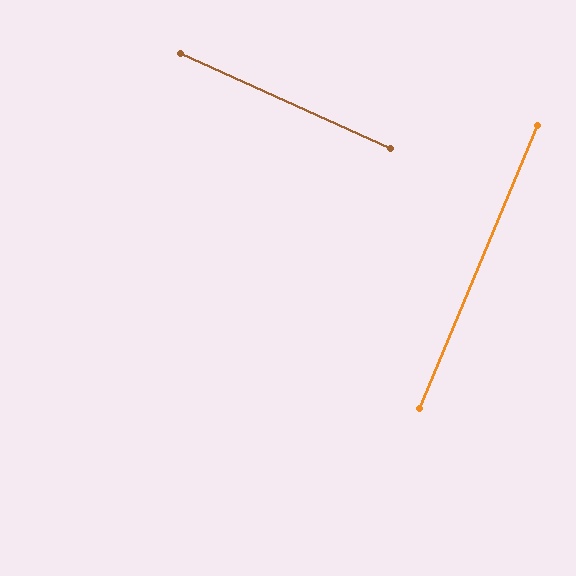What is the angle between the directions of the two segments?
Approximately 88 degrees.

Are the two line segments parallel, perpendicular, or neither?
Perpendicular — they meet at approximately 88°.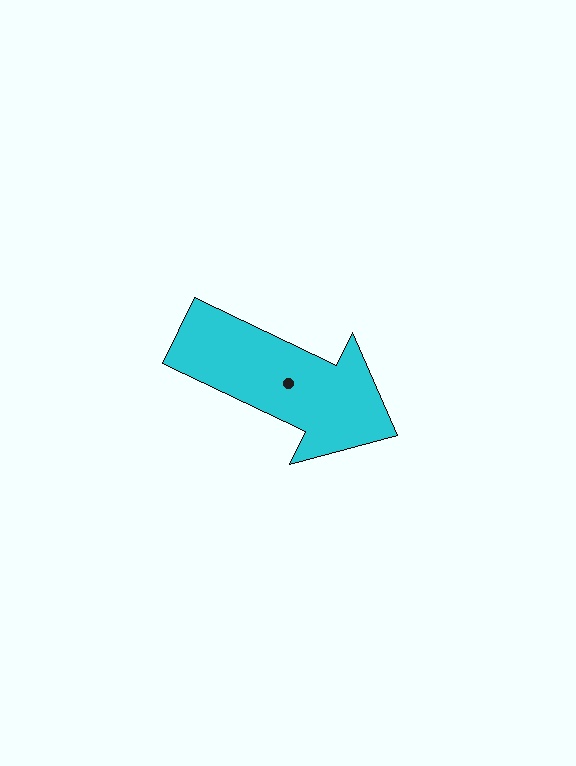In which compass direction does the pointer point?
Southeast.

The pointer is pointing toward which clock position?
Roughly 4 o'clock.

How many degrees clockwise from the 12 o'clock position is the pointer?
Approximately 116 degrees.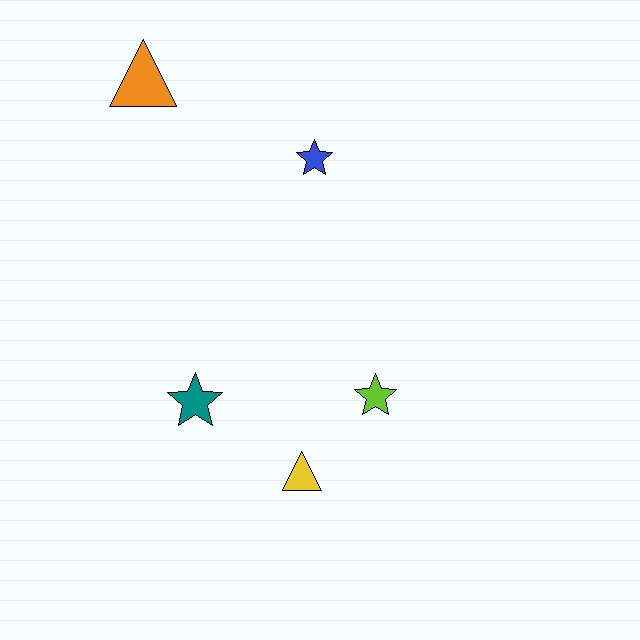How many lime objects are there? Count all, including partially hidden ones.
There is 1 lime object.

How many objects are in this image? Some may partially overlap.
There are 5 objects.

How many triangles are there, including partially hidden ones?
There are 2 triangles.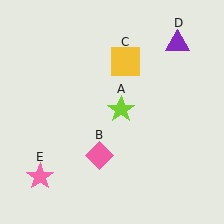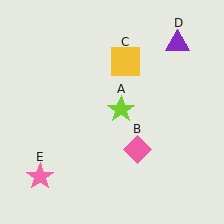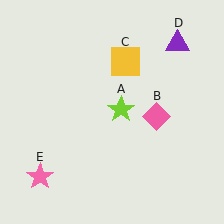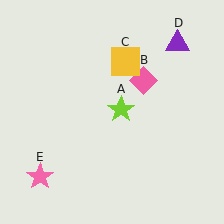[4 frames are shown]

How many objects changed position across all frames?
1 object changed position: pink diamond (object B).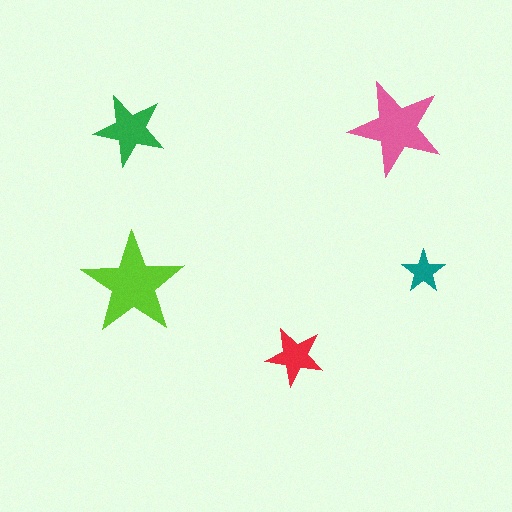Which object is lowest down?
The red star is bottommost.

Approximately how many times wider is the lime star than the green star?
About 1.5 times wider.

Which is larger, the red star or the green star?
The green one.